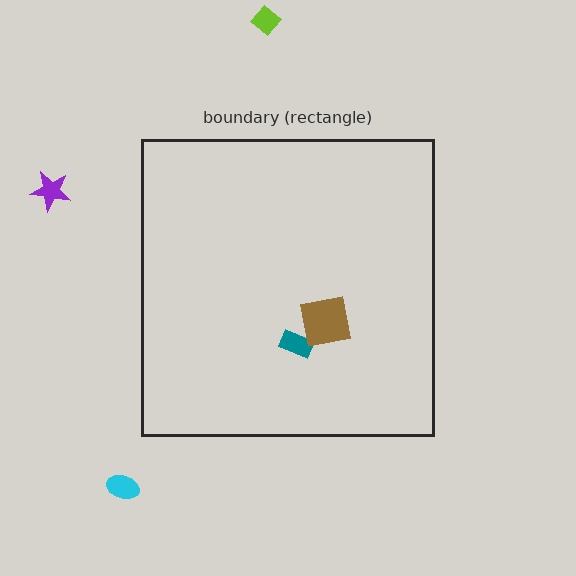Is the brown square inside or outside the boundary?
Inside.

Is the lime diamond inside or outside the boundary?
Outside.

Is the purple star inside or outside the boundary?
Outside.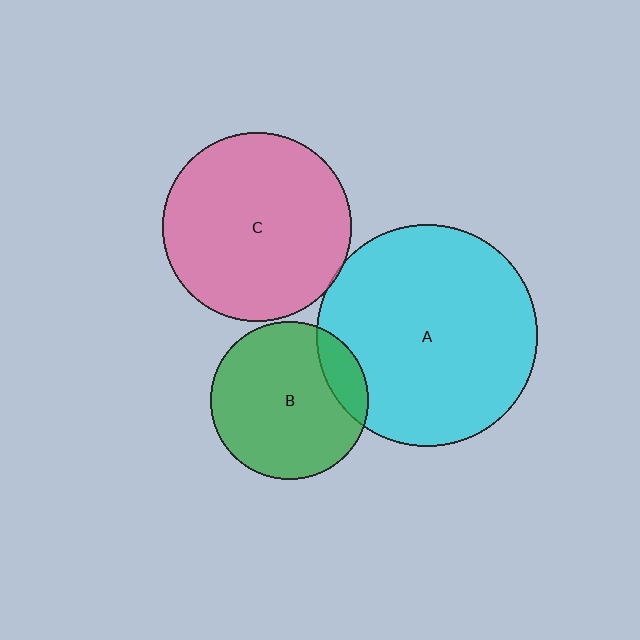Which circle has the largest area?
Circle A (cyan).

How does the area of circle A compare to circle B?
Approximately 2.0 times.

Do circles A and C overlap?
Yes.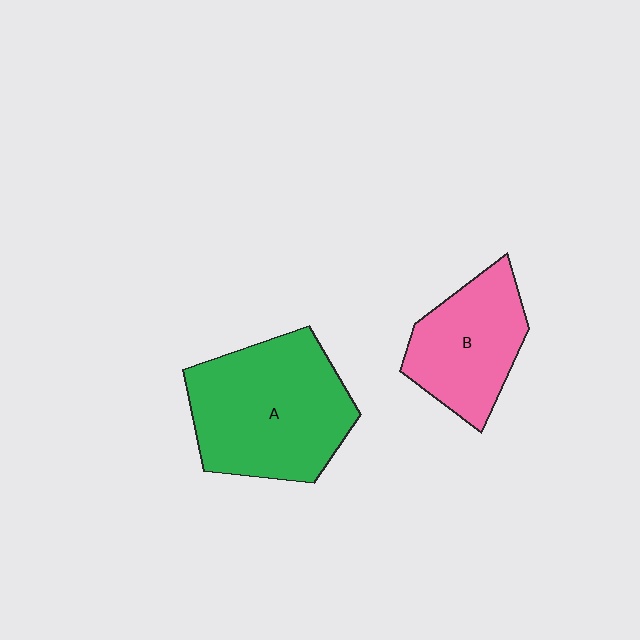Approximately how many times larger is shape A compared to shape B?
Approximately 1.5 times.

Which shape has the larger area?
Shape A (green).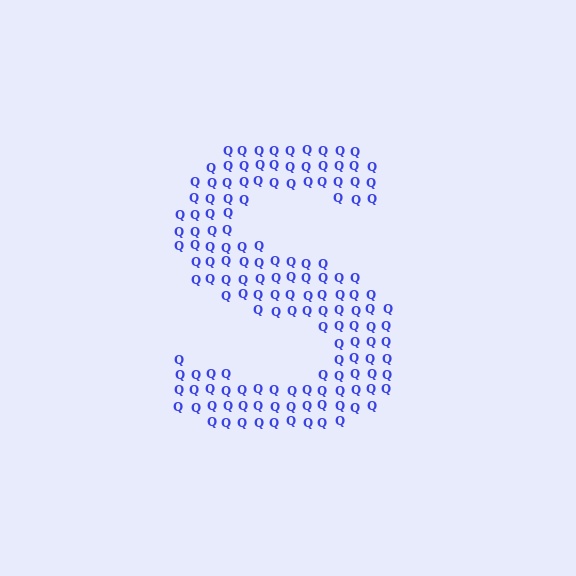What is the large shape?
The large shape is the letter S.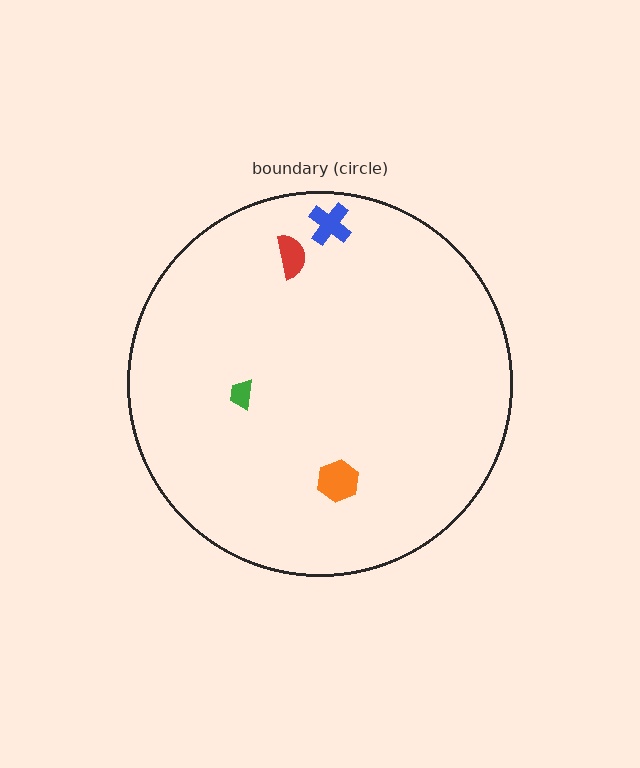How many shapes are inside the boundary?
4 inside, 0 outside.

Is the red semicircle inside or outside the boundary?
Inside.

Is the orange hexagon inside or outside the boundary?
Inside.